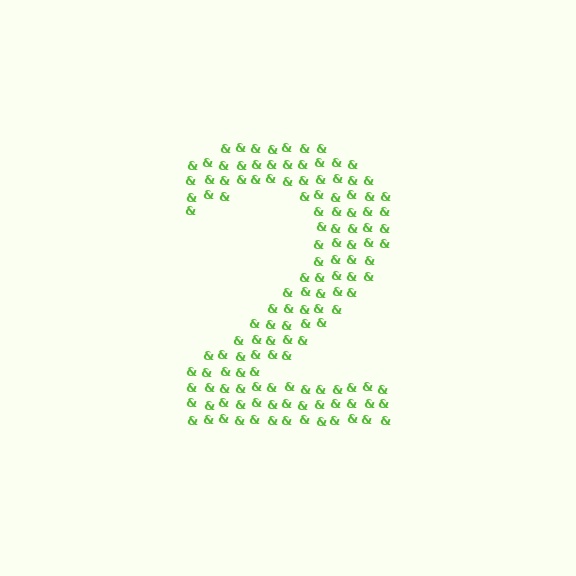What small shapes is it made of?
It is made of small ampersands.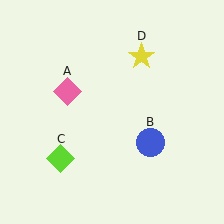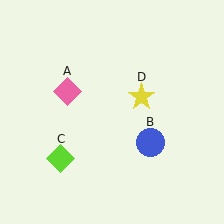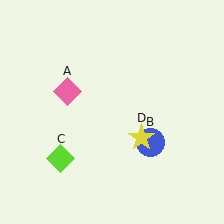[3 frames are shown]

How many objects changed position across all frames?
1 object changed position: yellow star (object D).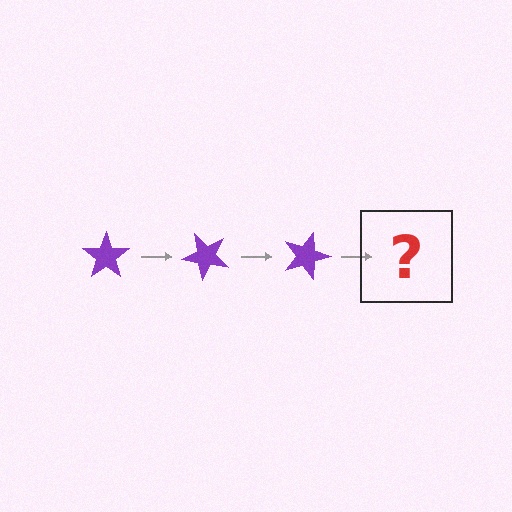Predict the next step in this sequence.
The next step is a purple star rotated 135 degrees.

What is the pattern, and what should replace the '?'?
The pattern is that the star rotates 45 degrees each step. The '?' should be a purple star rotated 135 degrees.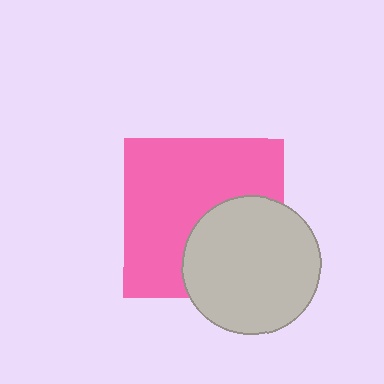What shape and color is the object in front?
The object in front is a light gray circle.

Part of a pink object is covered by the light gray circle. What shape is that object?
It is a square.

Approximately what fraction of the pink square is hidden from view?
Roughly 36% of the pink square is hidden behind the light gray circle.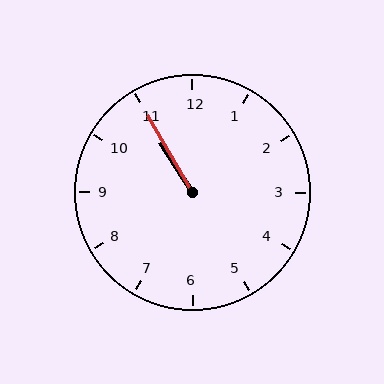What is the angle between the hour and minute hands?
Approximately 2 degrees.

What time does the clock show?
10:55.